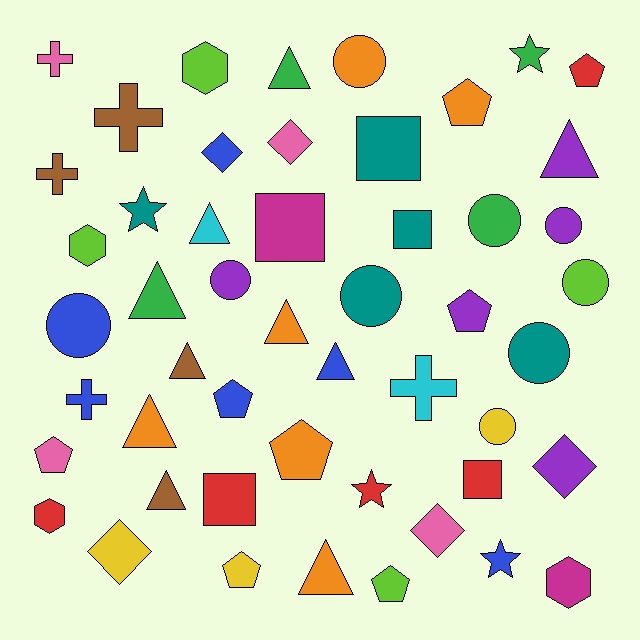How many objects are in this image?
There are 50 objects.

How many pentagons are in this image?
There are 8 pentagons.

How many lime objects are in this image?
There are 4 lime objects.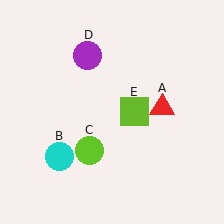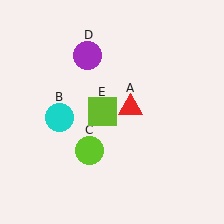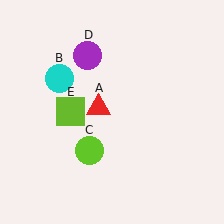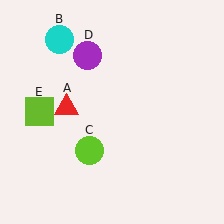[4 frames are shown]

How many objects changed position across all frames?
3 objects changed position: red triangle (object A), cyan circle (object B), lime square (object E).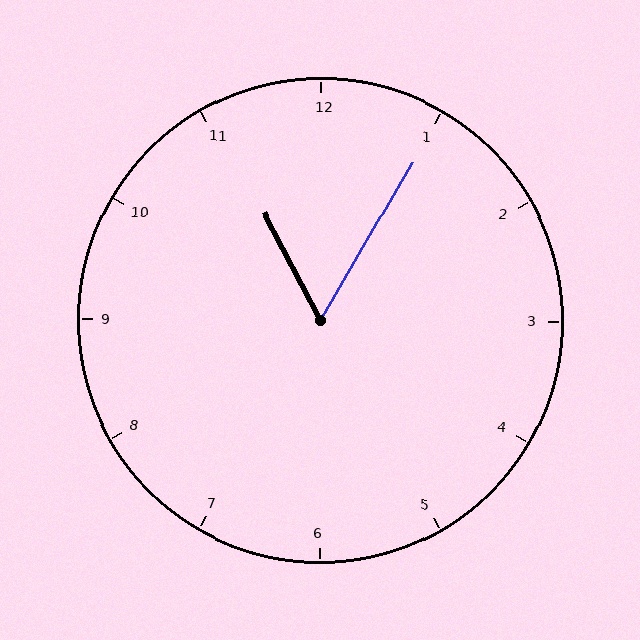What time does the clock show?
11:05.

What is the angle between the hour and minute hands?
Approximately 58 degrees.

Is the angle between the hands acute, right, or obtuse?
It is acute.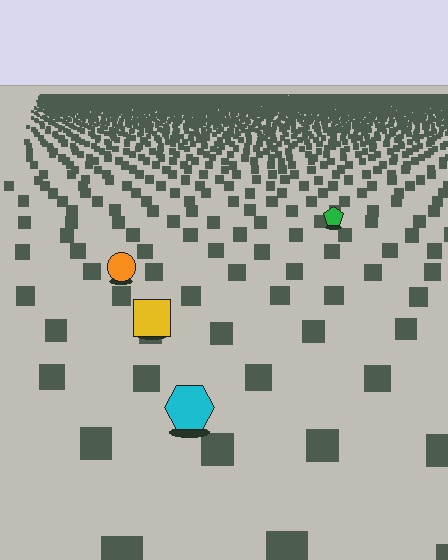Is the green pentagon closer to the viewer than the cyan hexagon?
No. The cyan hexagon is closer — you can tell from the texture gradient: the ground texture is coarser near it.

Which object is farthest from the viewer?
The green pentagon is farthest from the viewer. It appears smaller and the ground texture around it is denser.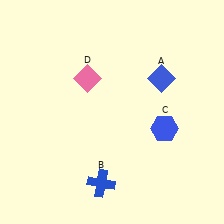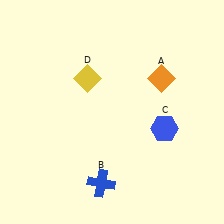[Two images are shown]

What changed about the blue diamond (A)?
In Image 1, A is blue. In Image 2, it changed to orange.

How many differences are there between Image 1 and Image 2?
There are 2 differences between the two images.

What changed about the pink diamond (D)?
In Image 1, D is pink. In Image 2, it changed to yellow.